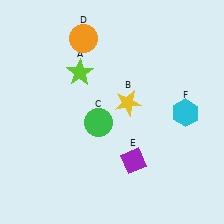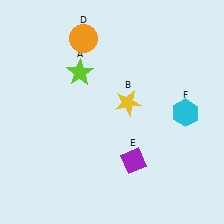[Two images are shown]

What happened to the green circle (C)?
The green circle (C) was removed in Image 2. It was in the bottom-left area of Image 1.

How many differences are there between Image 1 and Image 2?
There is 1 difference between the two images.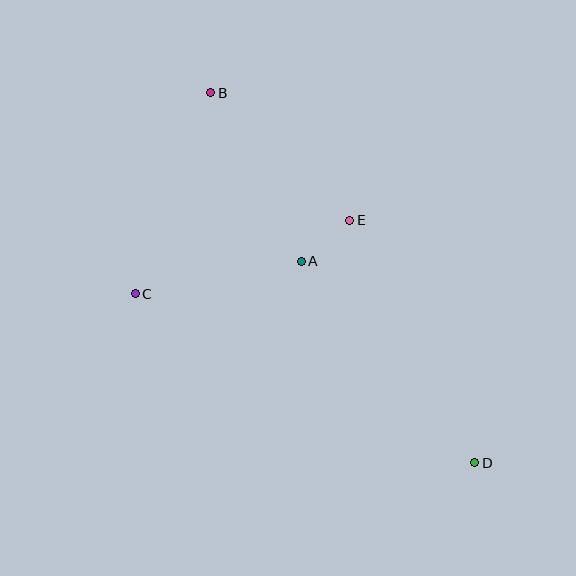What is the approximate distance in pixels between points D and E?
The distance between D and E is approximately 273 pixels.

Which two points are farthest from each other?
Points B and D are farthest from each other.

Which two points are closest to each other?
Points A and E are closest to each other.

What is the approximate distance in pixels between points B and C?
The distance between B and C is approximately 215 pixels.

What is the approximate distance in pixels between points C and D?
The distance between C and D is approximately 379 pixels.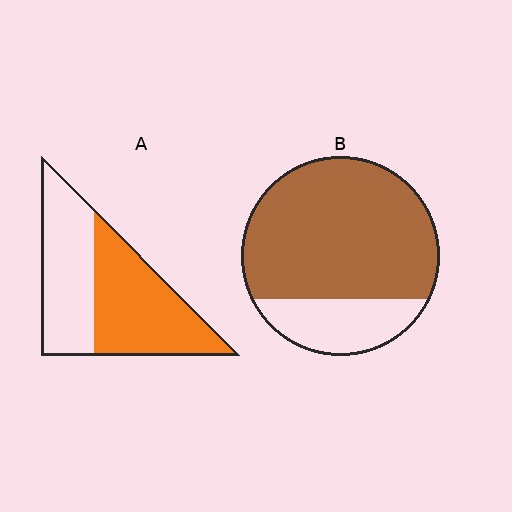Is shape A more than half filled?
Roughly half.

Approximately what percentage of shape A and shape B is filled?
A is approximately 55% and B is approximately 75%.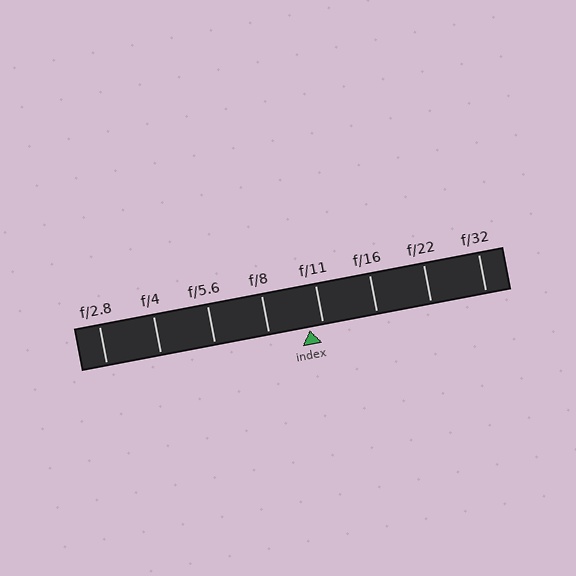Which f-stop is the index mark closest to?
The index mark is closest to f/11.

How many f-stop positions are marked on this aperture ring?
There are 8 f-stop positions marked.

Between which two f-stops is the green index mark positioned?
The index mark is between f/8 and f/11.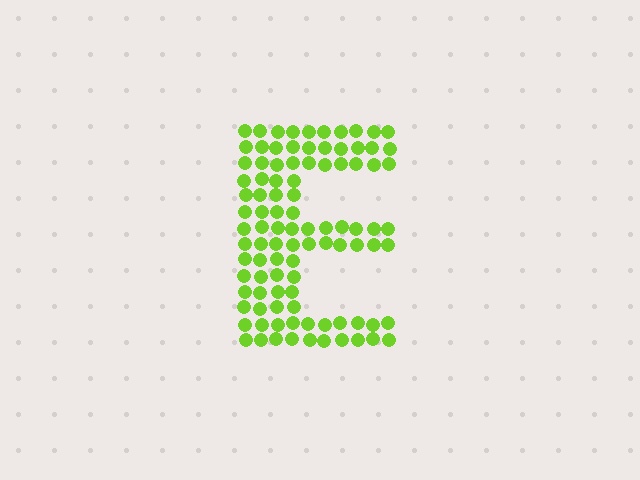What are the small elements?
The small elements are circles.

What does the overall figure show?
The overall figure shows the letter E.